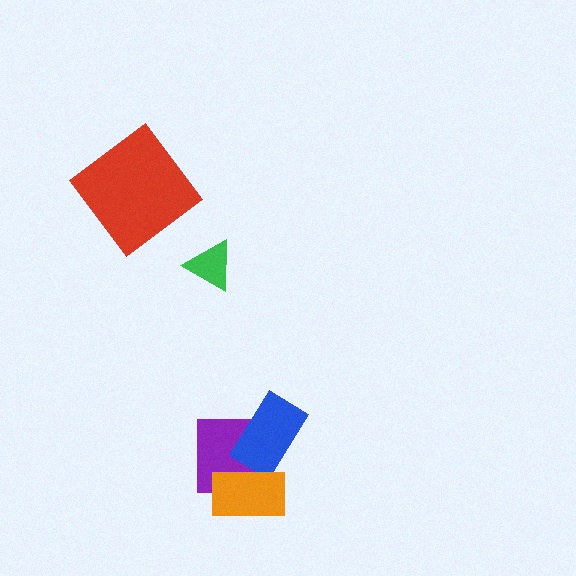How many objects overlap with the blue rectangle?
2 objects overlap with the blue rectangle.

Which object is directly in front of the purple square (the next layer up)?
The blue rectangle is directly in front of the purple square.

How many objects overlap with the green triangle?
0 objects overlap with the green triangle.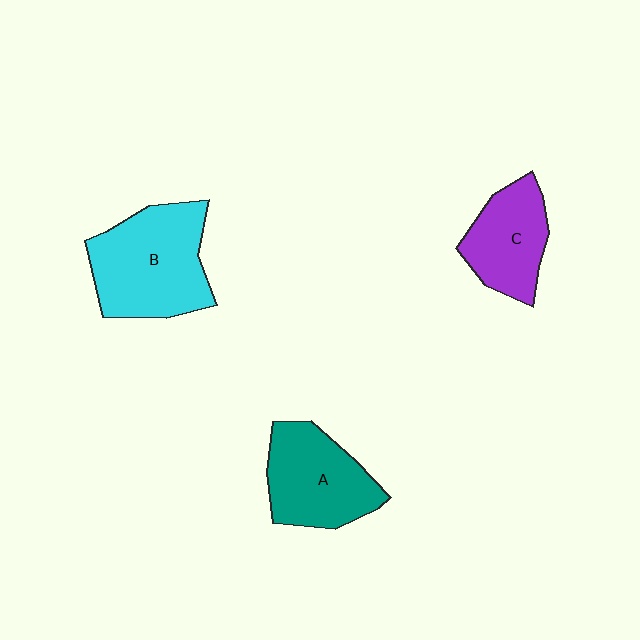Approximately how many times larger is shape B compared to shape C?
Approximately 1.5 times.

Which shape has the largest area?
Shape B (cyan).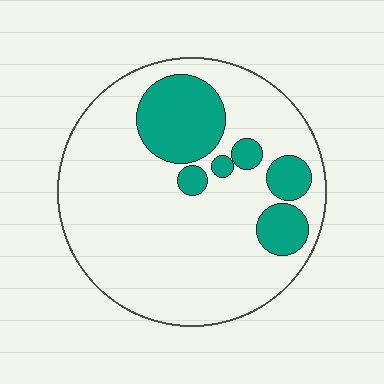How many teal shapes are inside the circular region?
6.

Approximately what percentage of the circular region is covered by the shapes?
Approximately 20%.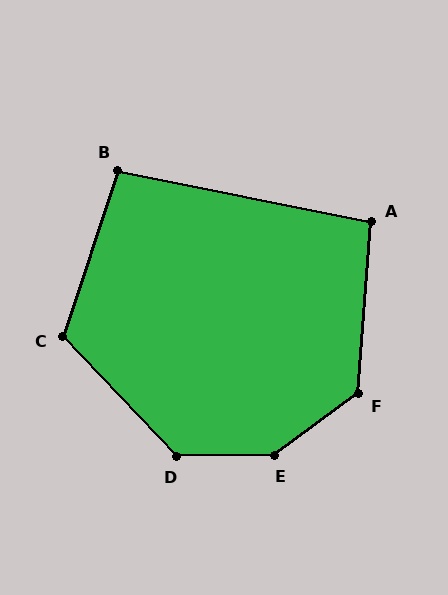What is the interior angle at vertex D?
Approximately 133 degrees (obtuse).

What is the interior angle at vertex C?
Approximately 118 degrees (obtuse).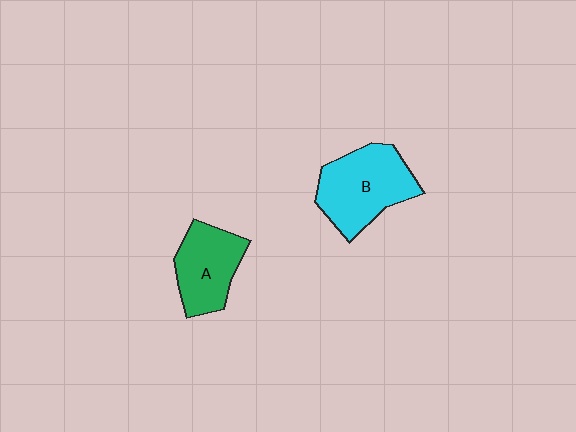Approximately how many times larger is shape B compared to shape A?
Approximately 1.3 times.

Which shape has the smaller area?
Shape A (green).